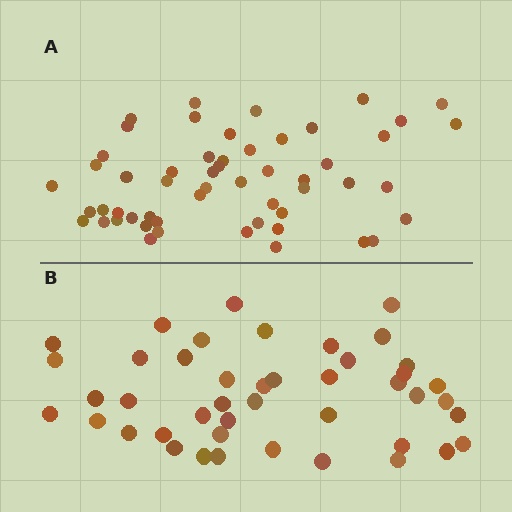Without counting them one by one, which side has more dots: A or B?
Region A (the top region) has more dots.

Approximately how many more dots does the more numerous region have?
Region A has roughly 10 or so more dots than region B.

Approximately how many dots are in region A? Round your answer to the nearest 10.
About 50 dots. (The exact count is 54, which rounds to 50.)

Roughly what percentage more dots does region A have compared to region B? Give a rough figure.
About 25% more.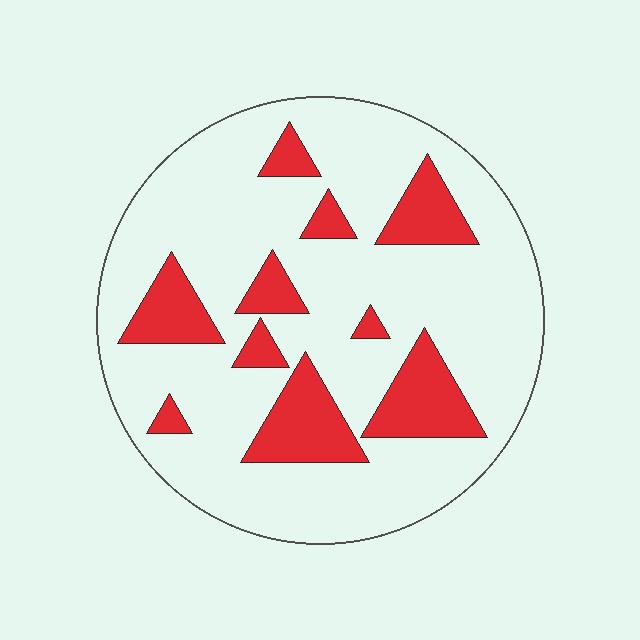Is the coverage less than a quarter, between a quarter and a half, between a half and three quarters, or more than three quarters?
Less than a quarter.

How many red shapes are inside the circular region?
10.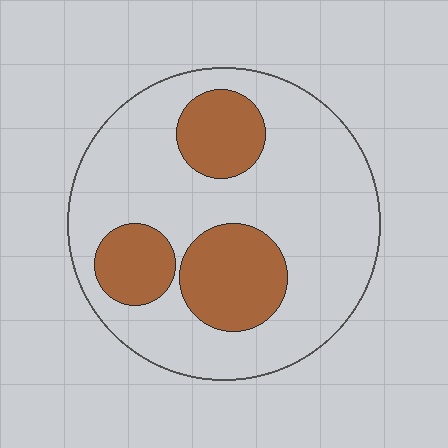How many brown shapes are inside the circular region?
3.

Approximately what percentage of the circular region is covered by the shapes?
Approximately 25%.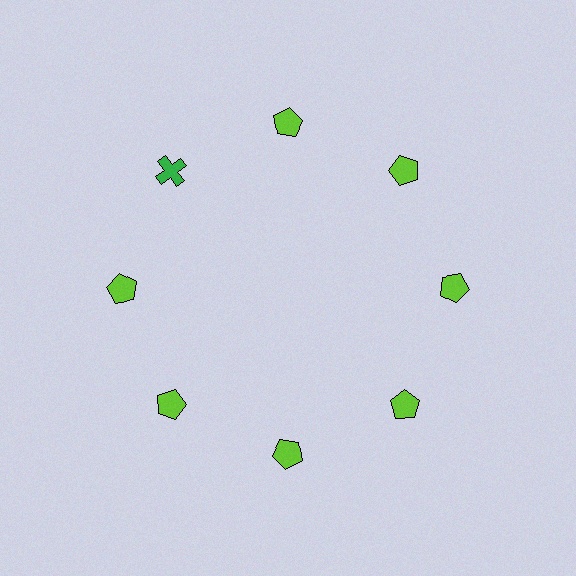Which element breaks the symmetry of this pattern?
The green cross at roughly the 10 o'clock position breaks the symmetry. All other shapes are lime pentagons.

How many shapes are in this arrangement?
There are 8 shapes arranged in a ring pattern.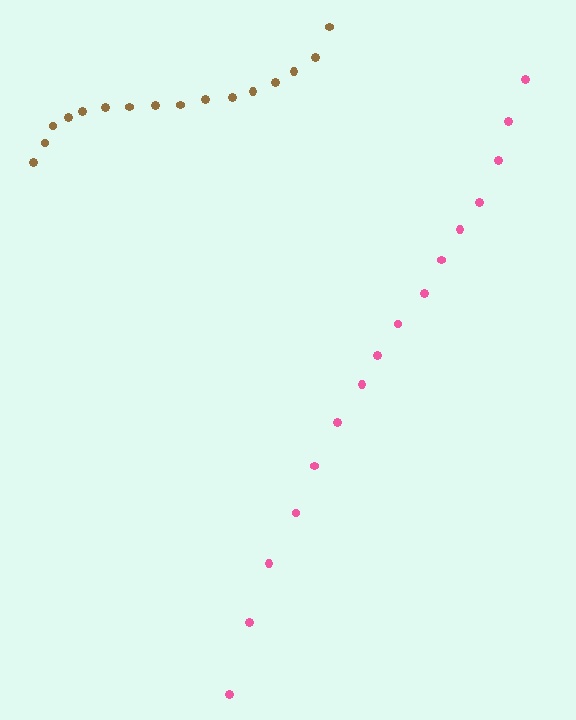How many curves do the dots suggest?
There are 2 distinct paths.